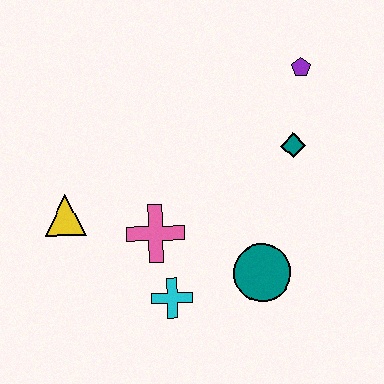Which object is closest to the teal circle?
The cyan cross is closest to the teal circle.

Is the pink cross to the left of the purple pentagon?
Yes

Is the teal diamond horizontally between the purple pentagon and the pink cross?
Yes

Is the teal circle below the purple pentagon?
Yes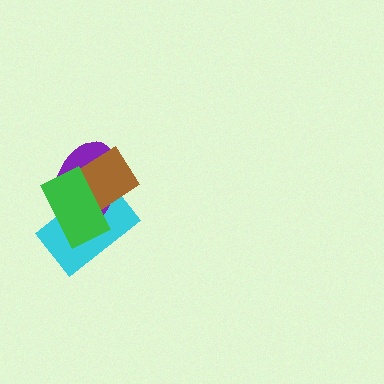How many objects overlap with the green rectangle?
3 objects overlap with the green rectangle.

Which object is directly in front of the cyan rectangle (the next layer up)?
The purple ellipse is directly in front of the cyan rectangle.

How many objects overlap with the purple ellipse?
3 objects overlap with the purple ellipse.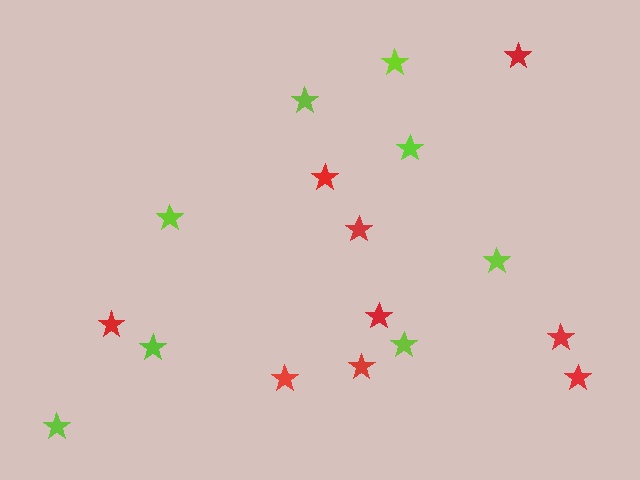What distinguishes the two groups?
There are 2 groups: one group of red stars (9) and one group of lime stars (8).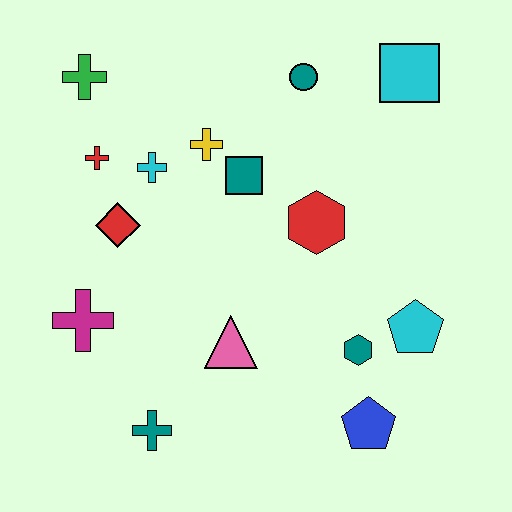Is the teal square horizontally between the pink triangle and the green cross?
No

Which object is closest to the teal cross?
The pink triangle is closest to the teal cross.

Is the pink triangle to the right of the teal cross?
Yes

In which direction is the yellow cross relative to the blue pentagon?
The yellow cross is above the blue pentagon.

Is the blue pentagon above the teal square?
No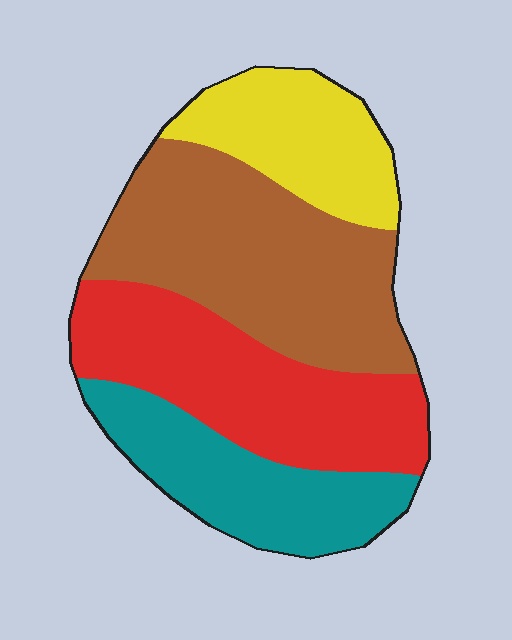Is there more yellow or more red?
Red.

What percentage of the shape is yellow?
Yellow takes up about one sixth (1/6) of the shape.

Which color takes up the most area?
Brown, at roughly 35%.